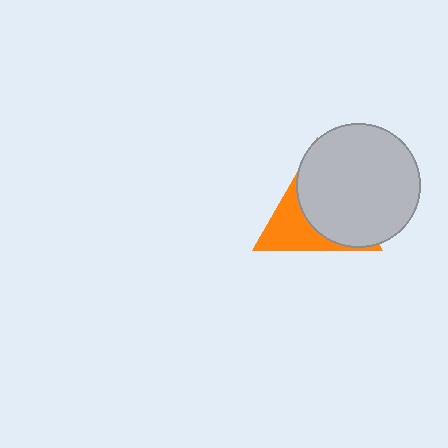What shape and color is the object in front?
The object in front is a light gray circle.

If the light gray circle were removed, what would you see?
You would see the complete orange triangle.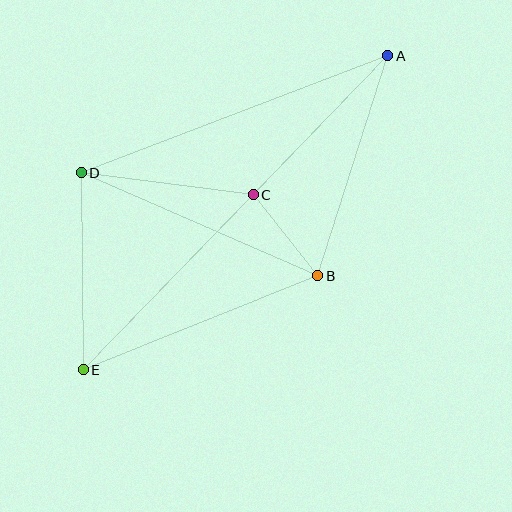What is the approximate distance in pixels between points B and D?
The distance between B and D is approximately 258 pixels.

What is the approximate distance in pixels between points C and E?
The distance between C and E is approximately 244 pixels.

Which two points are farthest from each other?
Points A and E are farthest from each other.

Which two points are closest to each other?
Points B and C are closest to each other.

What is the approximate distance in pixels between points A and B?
The distance between A and B is approximately 231 pixels.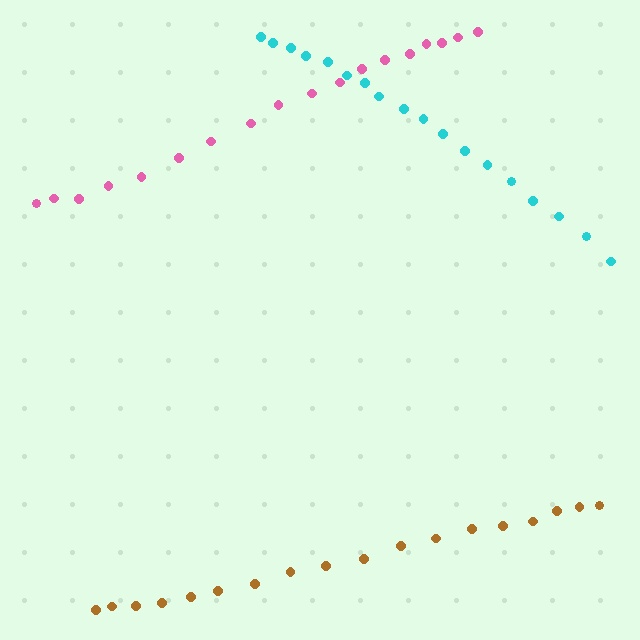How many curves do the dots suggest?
There are 3 distinct paths.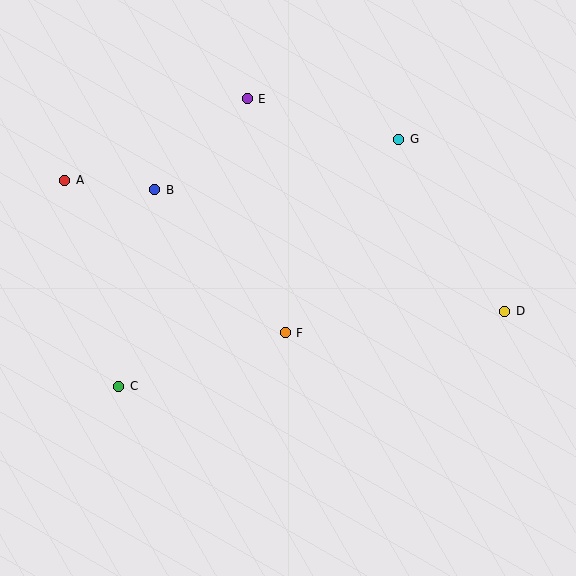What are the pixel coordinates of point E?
Point E is at (247, 99).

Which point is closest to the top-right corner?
Point G is closest to the top-right corner.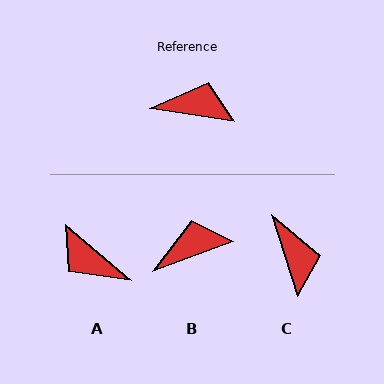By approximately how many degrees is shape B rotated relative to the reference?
Approximately 30 degrees counter-clockwise.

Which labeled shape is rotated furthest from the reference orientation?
A, about 149 degrees away.